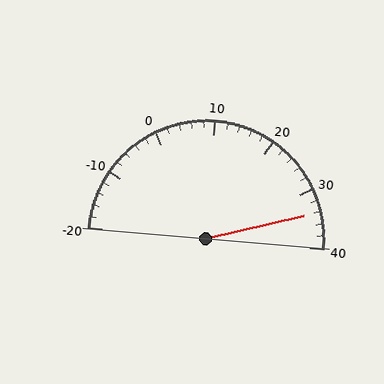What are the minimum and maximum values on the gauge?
The gauge ranges from -20 to 40.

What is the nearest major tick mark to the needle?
The nearest major tick mark is 30.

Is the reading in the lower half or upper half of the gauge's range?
The reading is in the upper half of the range (-20 to 40).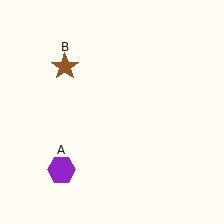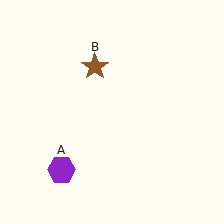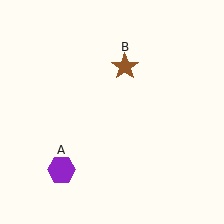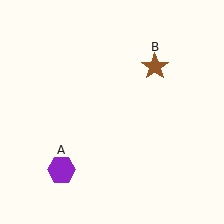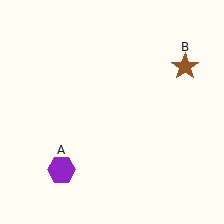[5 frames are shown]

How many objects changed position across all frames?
1 object changed position: brown star (object B).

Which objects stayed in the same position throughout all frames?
Purple hexagon (object A) remained stationary.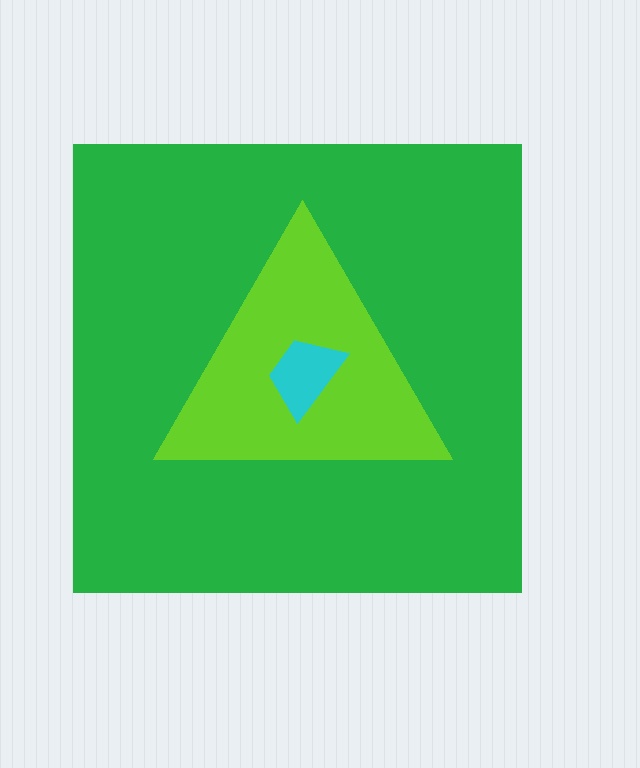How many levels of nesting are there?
3.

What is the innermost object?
The cyan trapezoid.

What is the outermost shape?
The green square.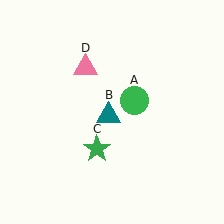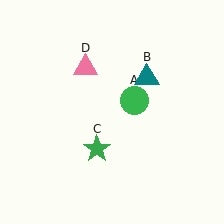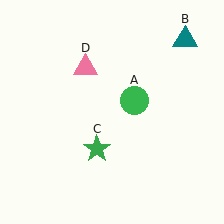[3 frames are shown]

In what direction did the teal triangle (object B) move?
The teal triangle (object B) moved up and to the right.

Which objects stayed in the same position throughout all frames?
Green circle (object A) and green star (object C) and pink triangle (object D) remained stationary.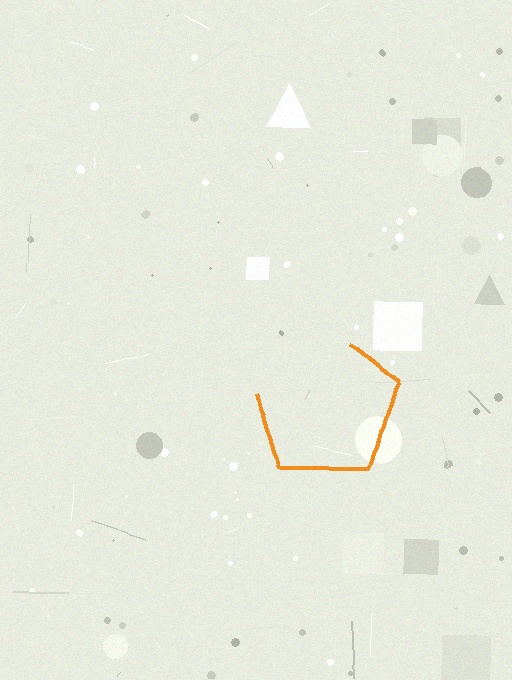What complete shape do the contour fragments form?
The contour fragments form a pentagon.